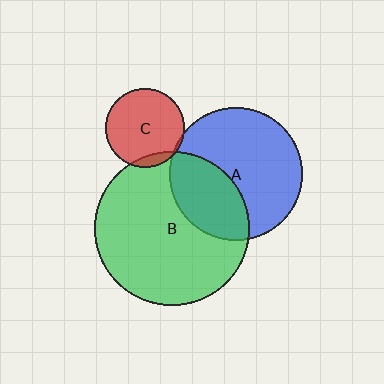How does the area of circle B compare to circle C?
Approximately 3.9 times.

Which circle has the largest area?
Circle B (green).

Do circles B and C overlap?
Yes.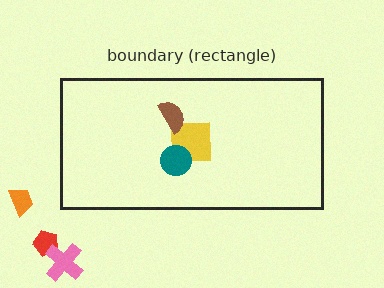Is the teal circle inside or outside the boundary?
Inside.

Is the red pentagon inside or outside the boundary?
Outside.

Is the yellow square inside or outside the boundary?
Inside.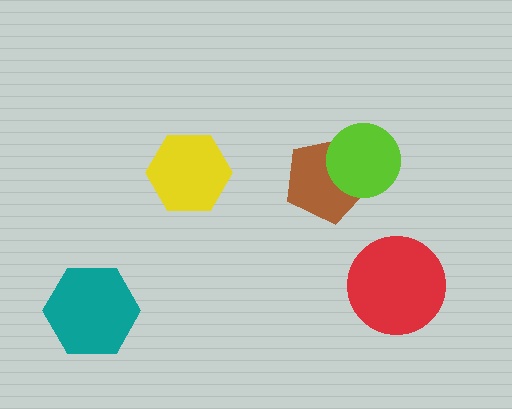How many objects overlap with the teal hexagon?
0 objects overlap with the teal hexagon.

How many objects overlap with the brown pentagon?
1 object overlaps with the brown pentagon.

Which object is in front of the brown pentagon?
The lime circle is in front of the brown pentagon.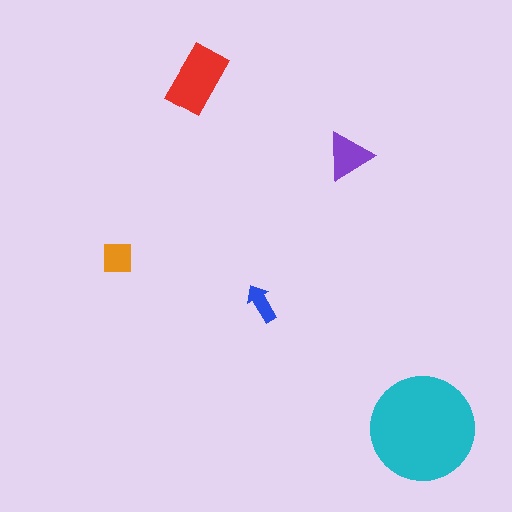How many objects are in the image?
There are 5 objects in the image.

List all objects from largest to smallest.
The cyan circle, the red rectangle, the purple triangle, the orange square, the blue arrow.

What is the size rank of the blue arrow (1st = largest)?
5th.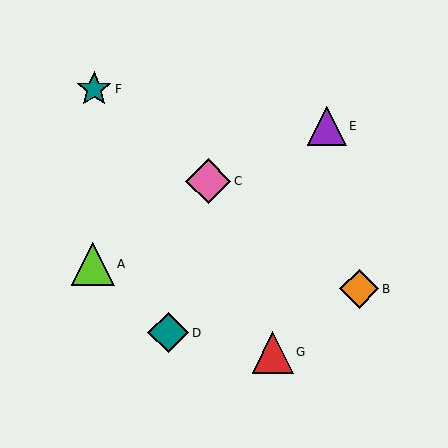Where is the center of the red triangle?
The center of the red triangle is at (273, 352).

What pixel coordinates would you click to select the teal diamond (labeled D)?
Click at (168, 333) to select the teal diamond D.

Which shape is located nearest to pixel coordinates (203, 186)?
The pink diamond (labeled C) at (208, 181) is nearest to that location.